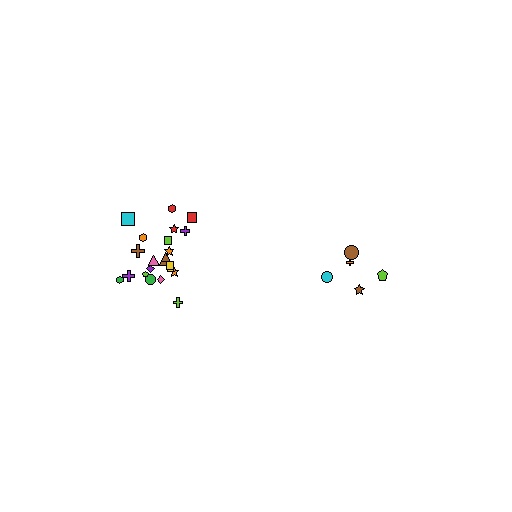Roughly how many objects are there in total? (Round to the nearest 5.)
Roughly 30 objects in total.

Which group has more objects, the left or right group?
The left group.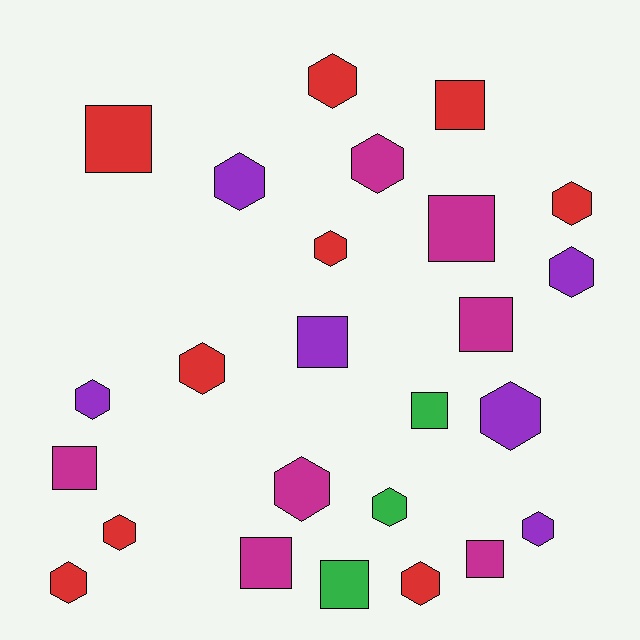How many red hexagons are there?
There are 7 red hexagons.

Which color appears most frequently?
Red, with 9 objects.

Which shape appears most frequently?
Hexagon, with 15 objects.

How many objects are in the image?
There are 25 objects.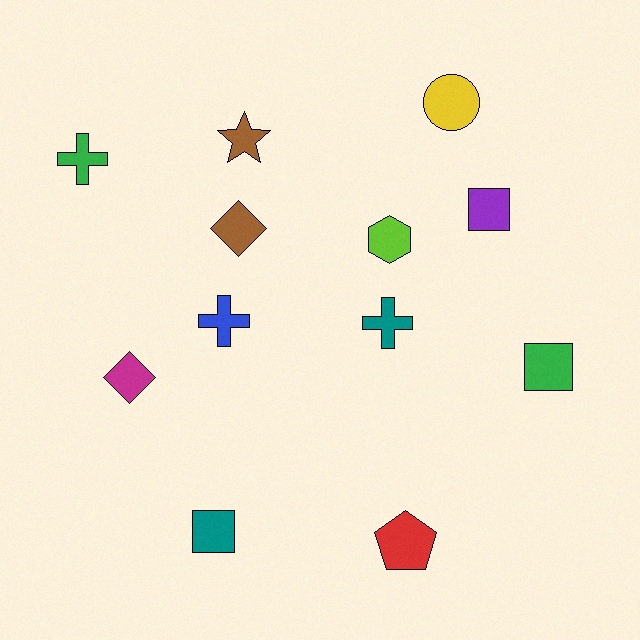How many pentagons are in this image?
There is 1 pentagon.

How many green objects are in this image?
There are 2 green objects.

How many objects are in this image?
There are 12 objects.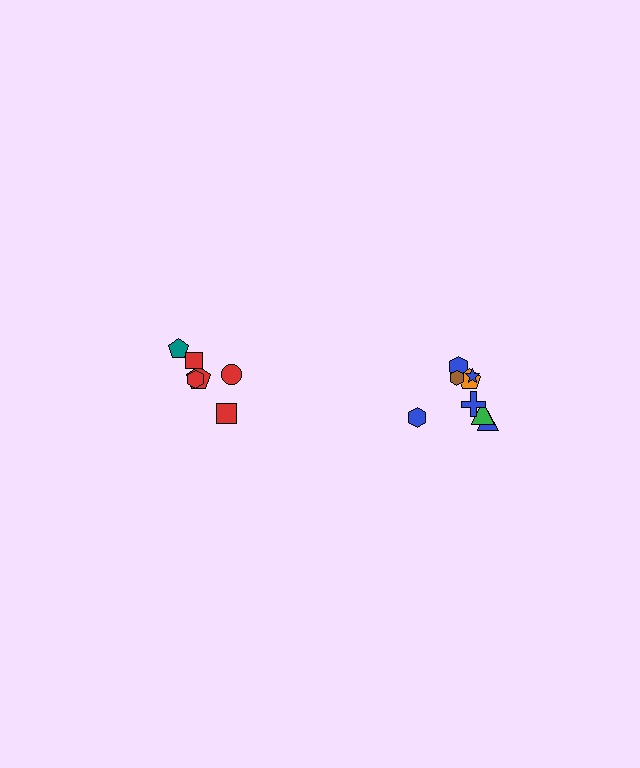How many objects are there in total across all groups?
There are 14 objects.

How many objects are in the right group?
There are 8 objects.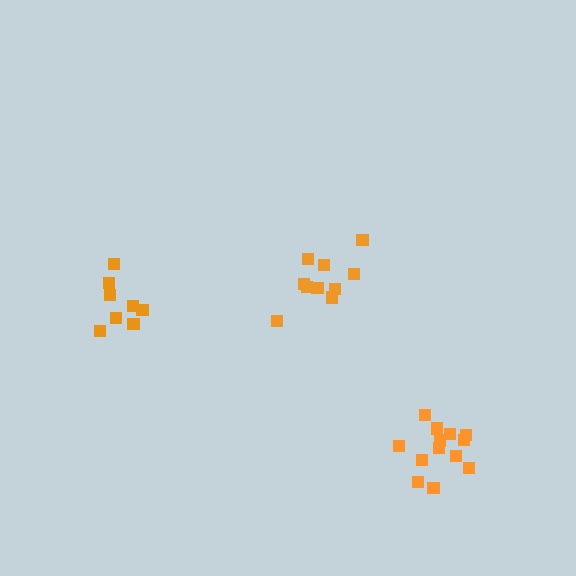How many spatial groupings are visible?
There are 3 spatial groupings.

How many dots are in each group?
Group 1: 13 dots, Group 2: 8 dots, Group 3: 10 dots (31 total).